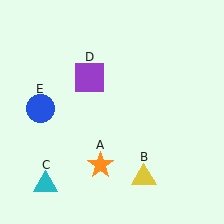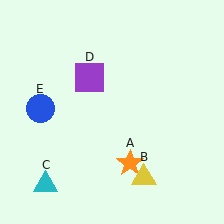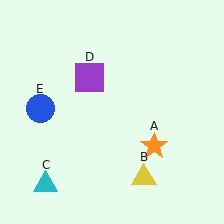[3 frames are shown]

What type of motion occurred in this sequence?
The orange star (object A) rotated counterclockwise around the center of the scene.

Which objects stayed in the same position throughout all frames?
Yellow triangle (object B) and cyan triangle (object C) and purple square (object D) and blue circle (object E) remained stationary.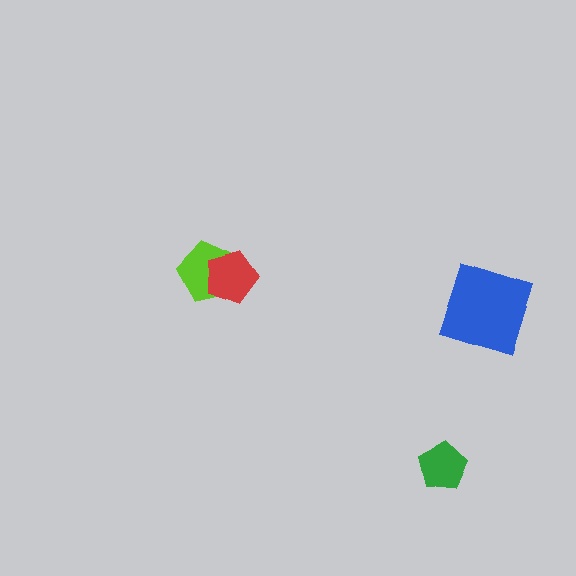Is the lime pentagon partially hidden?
Yes, it is partially covered by another shape.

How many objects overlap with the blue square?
0 objects overlap with the blue square.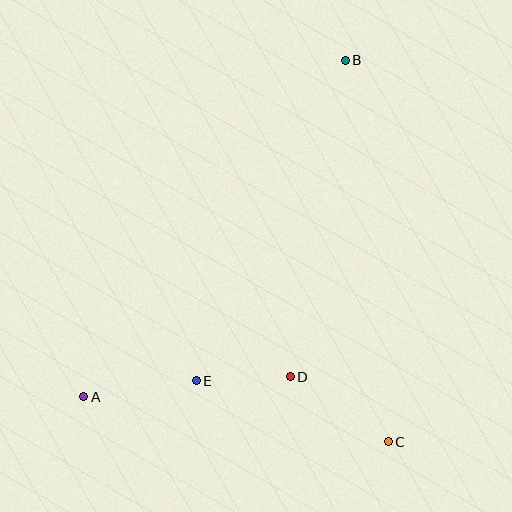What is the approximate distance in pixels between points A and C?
The distance between A and C is approximately 308 pixels.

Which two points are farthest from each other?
Points A and B are farthest from each other.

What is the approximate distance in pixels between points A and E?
The distance between A and E is approximately 114 pixels.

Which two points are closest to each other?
Points D and E are closest to each other.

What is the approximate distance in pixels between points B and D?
The distance between B and D is approximately 321 pixels.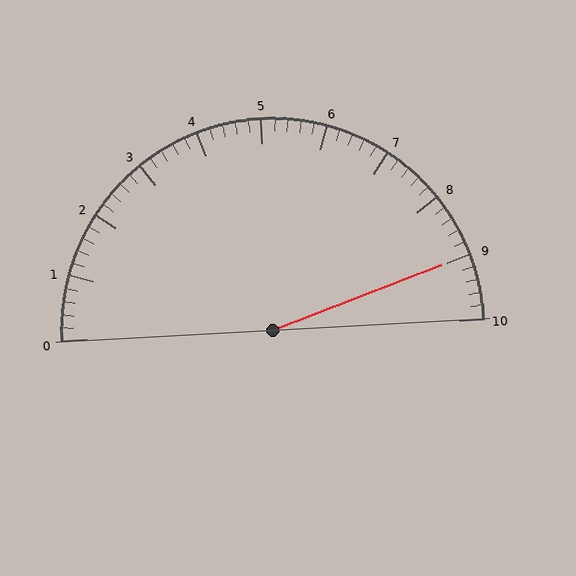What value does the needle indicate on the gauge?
The needle indicates approximately 9.0.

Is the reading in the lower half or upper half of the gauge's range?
The reading is in the upper half of the range (0 to 10).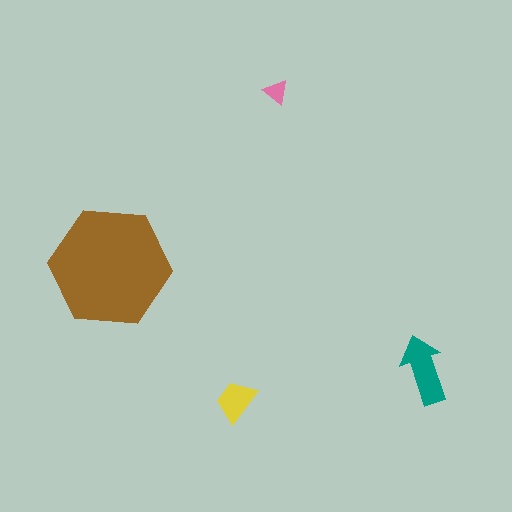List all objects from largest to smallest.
The brown hexagon, the teal arrow, the yellow trapezoid, the pink triangle.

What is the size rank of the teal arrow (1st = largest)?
2nd.